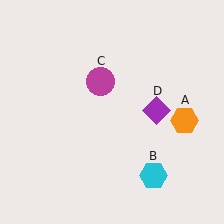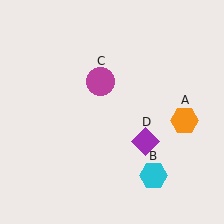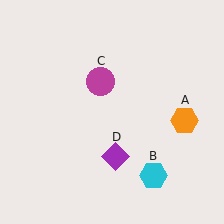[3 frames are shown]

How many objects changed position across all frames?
1 object changed position: purple diamond (object D).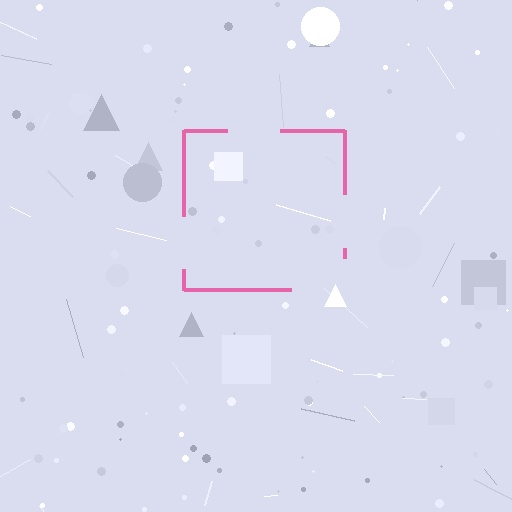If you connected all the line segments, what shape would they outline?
They would outline a square.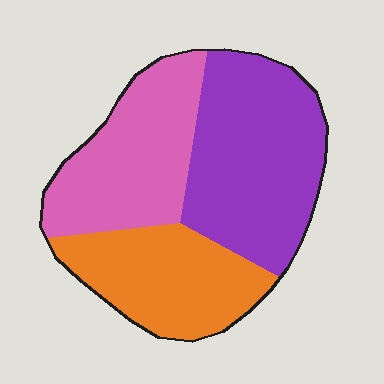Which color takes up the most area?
Purple, at roughly 40%.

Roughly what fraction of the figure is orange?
Orange covers roughly 30% of the figure.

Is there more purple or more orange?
Purple.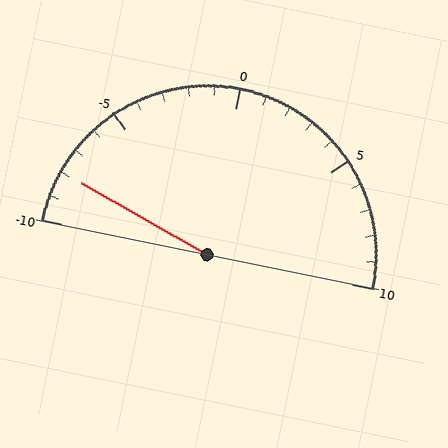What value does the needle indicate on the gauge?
The needle indicates approximately -8.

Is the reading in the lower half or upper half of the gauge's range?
The reading is in the lower half of the range (-10 to 10).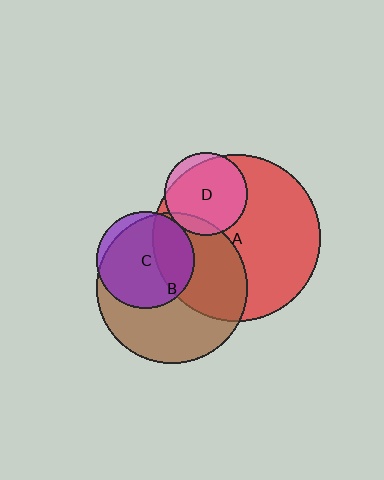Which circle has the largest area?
Circle A (red).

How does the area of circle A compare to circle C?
Approximately 2.9 times.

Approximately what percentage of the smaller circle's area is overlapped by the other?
Approximately 40%.